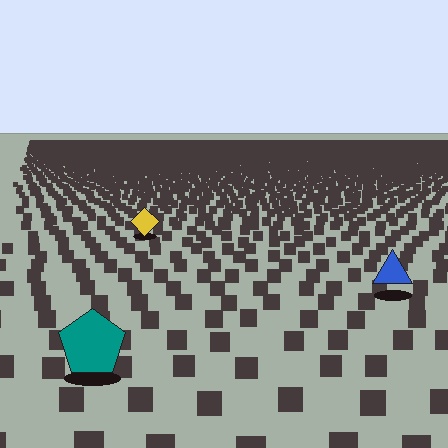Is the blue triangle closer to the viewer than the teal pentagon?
No. The teal pentagon is closer — you can tell from the texture gradient: the ground texture is coarser near it.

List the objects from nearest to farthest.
From nearest to farthest: the teal pentagon, the blue triangle, the yellow diamond.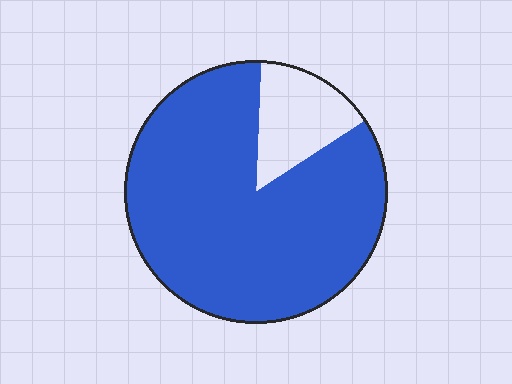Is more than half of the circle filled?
Yes.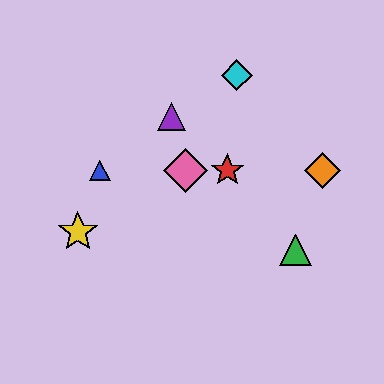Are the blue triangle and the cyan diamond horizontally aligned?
No, the blue triangle is at y≈170 and the cyan diamond is at y≈75.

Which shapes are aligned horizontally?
The red star, the blue triangle, the orange diamond, the pink diamond are aligned horizontally.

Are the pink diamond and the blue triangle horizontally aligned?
Yes, both are at y≈170.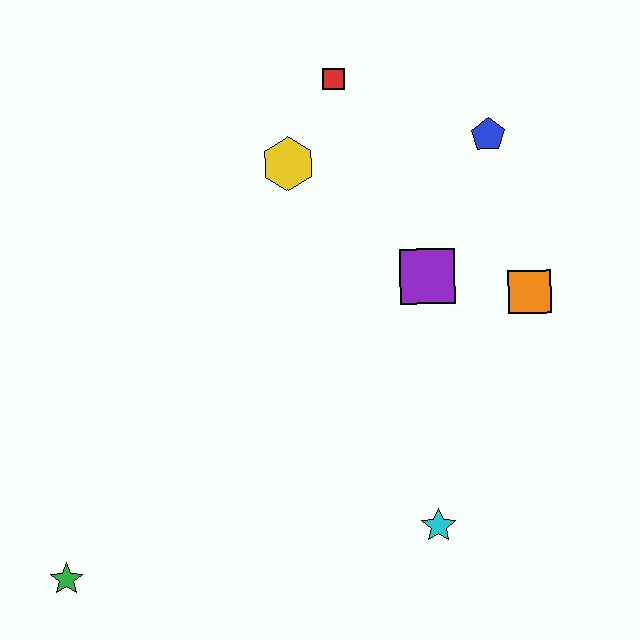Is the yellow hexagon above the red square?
No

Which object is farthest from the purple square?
The green star is farthest from the purple square.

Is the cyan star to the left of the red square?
No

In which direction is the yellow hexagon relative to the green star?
The yellow hexagon is above the green star.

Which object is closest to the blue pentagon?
The purple square is closest to the blue pentagon.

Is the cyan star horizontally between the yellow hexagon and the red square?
No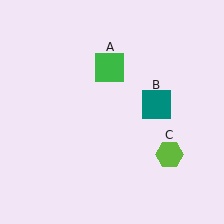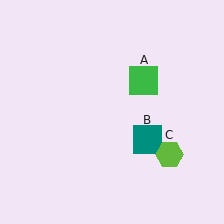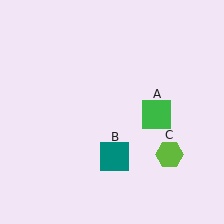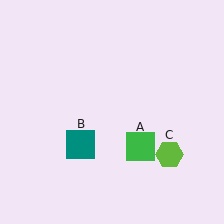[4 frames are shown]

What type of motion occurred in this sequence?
The green square (object A), teal square (object B) rotated clockwise around the center of the scene.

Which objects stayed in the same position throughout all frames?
Lime hexagon (object C) remained stationary.